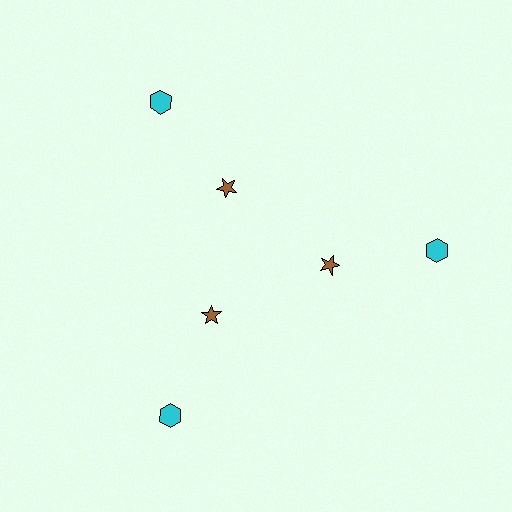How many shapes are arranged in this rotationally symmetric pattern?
There are 6 shapes, arranged in 3 groups of 2.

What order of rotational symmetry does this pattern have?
This pattern has 3-fold rotational symmetry.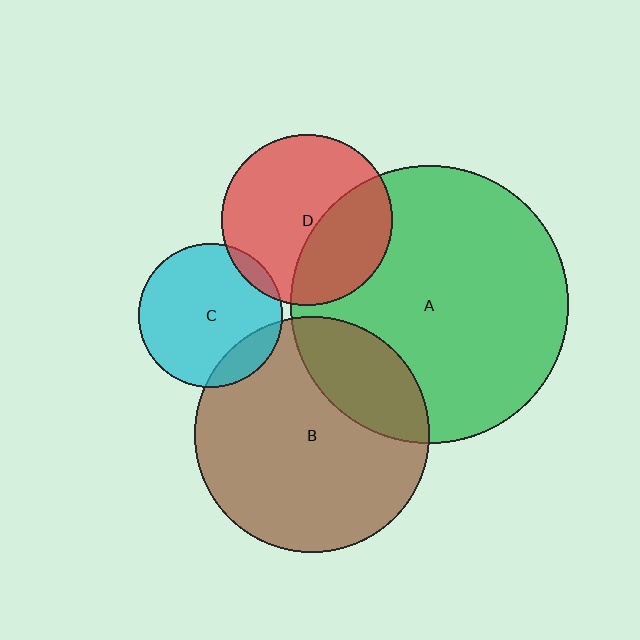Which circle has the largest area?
Circle A (green).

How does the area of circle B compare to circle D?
Approximately 1.9 times.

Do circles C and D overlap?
Yes.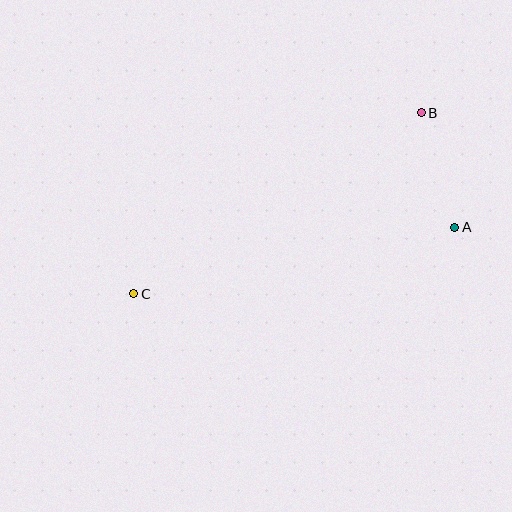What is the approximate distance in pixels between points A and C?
The distance between A and C is approximately 328 pixels.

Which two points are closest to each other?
Points A and B are closest to each other.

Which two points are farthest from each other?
Points B and C are farthest from each other.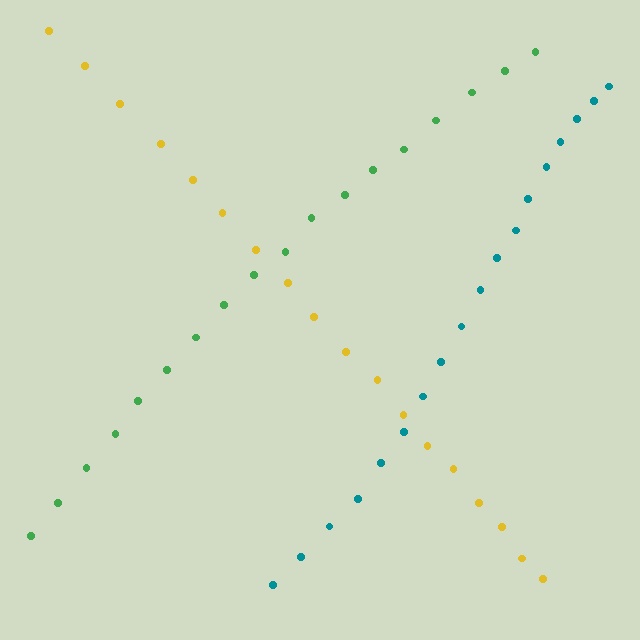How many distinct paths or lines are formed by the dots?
There are 3 distinct paths.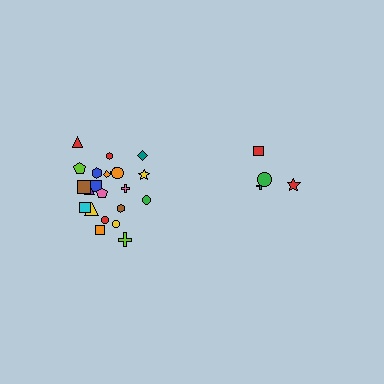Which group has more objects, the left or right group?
The left group.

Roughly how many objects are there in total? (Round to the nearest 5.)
Roughly 25 objects in total.